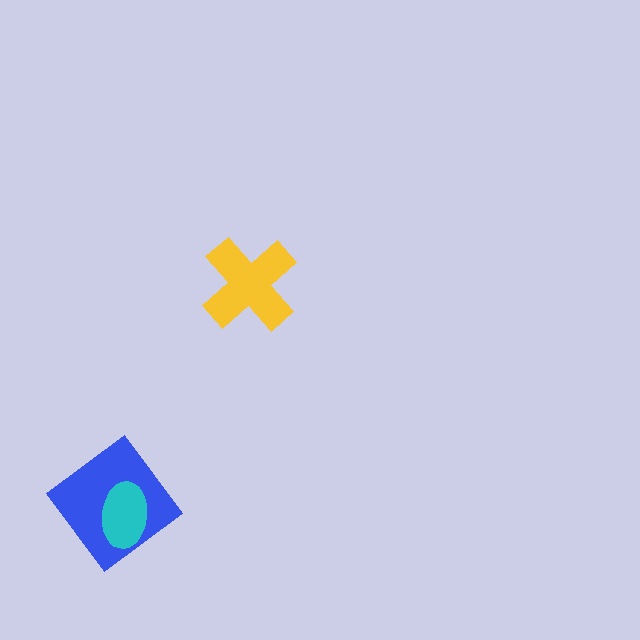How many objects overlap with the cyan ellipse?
1 object overlaps with the cyan ellipse.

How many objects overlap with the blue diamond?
1 object overlaps with the blue diamond.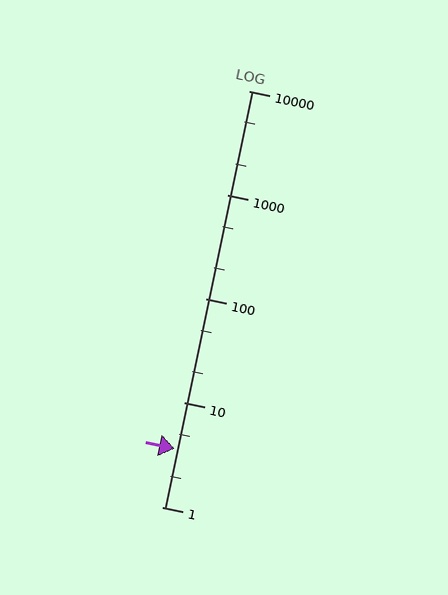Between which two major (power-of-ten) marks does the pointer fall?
The pointer is between 1 and 10.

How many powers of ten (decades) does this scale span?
The scale spans 4 decades, from 1 to 10000.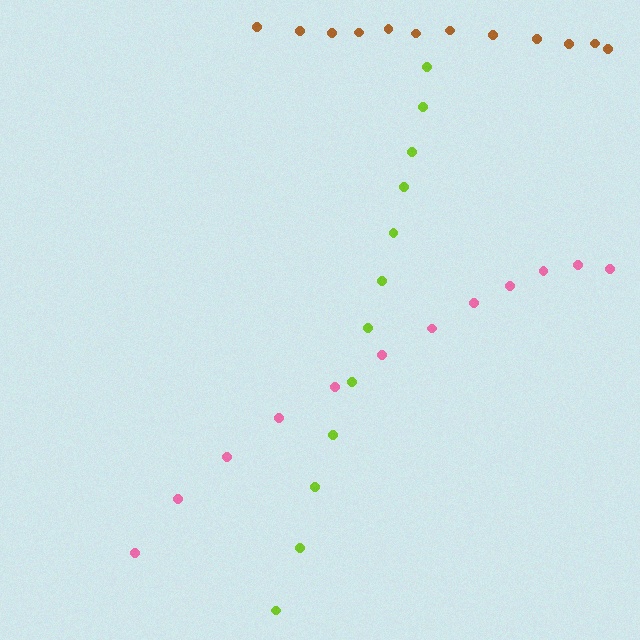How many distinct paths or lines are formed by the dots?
There are 3 distinct paths.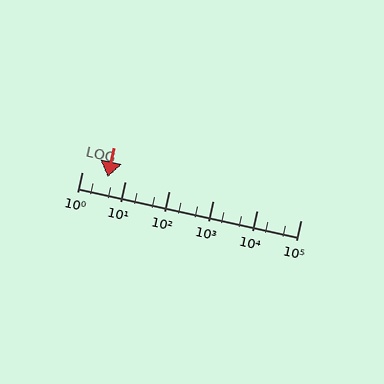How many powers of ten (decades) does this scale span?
The scale spans 5 decades, from 1 to 100000.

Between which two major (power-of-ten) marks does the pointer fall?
The pointer is between 1 and 10.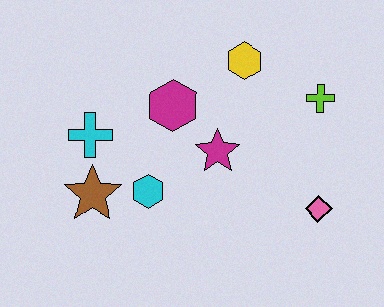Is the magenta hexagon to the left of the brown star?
No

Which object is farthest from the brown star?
The lime cross is farthest from the brown star.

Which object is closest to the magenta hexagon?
The magenta star is closest to the magenta hexagon.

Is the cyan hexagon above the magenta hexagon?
No